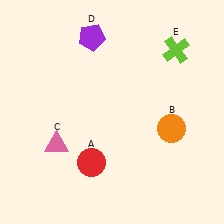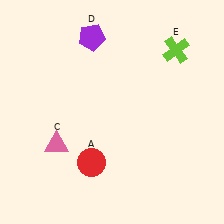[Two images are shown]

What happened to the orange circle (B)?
The orange circle (B) was removed in Image 2. It was in the bottom-right area of Image 1.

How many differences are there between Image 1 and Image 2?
There is 1 difference between the two images.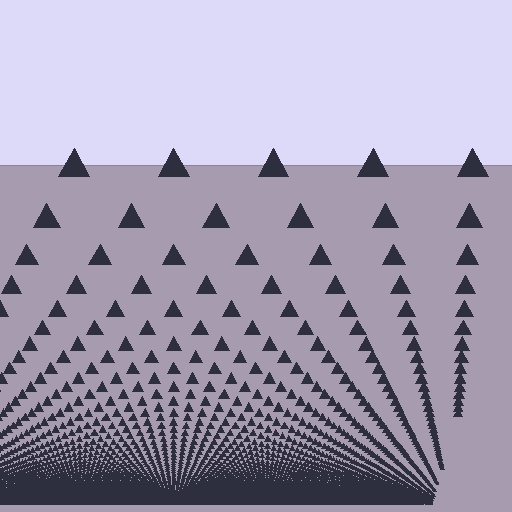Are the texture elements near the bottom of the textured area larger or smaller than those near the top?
Smaller. The gradient is inverted — elements near the bottom are smaller and denser.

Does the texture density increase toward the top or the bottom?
Density increases toward the bottom.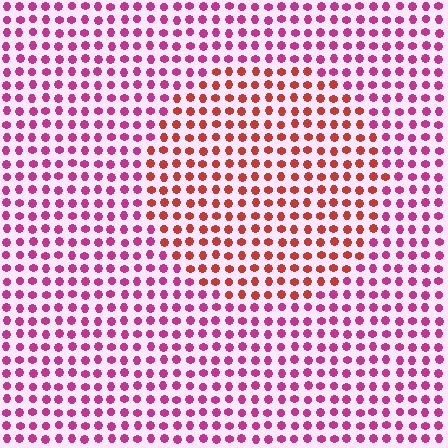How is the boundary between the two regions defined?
The boundary is defined purely by a slight shift in hue (about 41 degrees). Spacing, size, and orientation are identical on both sides.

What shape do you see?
I see a circle.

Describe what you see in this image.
The image is filled with small magenta elements in a uniform arrangement. A circle-shaped region is visible where the elements are tinted to a slightly different hue, forming a subtle color boundary.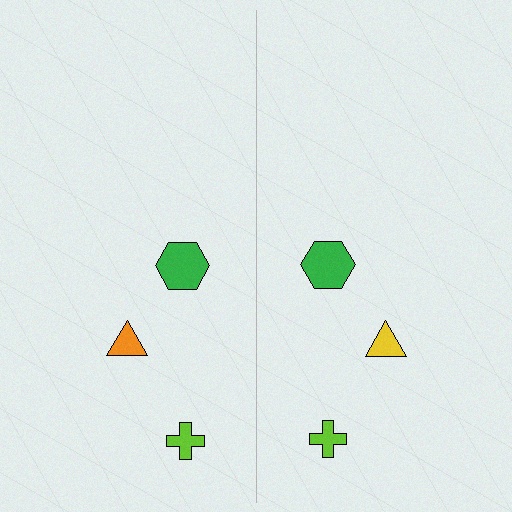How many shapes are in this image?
There are 6 shapes in this image.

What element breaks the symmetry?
The yellow triangle on the right side breaks the symmetry — its mirror counterpart is orange.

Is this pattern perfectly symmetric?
No, the pattern is not perfectly symmetric. The yellow triangle on the right side breaks the symmetry — its mirror counterpart is orange.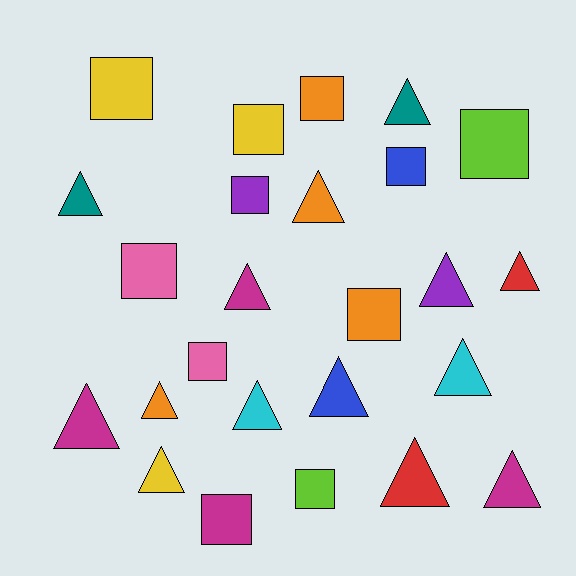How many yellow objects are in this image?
There are 3 yellow objects.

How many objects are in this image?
There are 25 objects.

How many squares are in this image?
There are 11 squares.